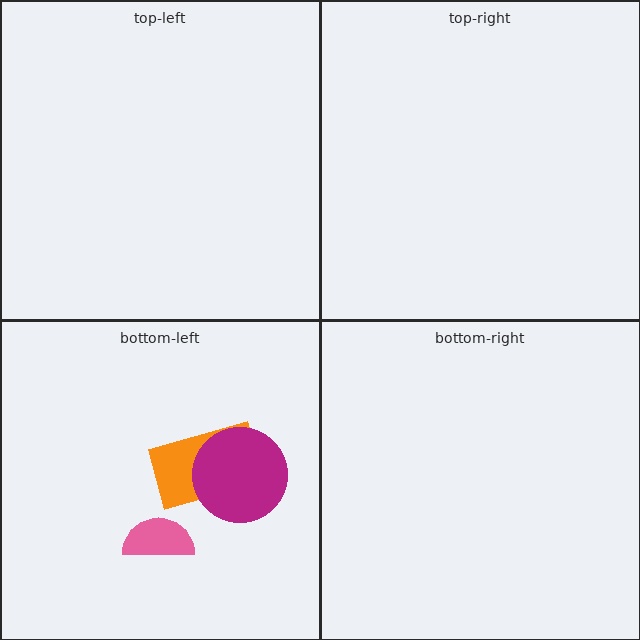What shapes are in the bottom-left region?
The orange rectangle, the pink semicircle, the magenta circle.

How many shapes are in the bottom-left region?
3.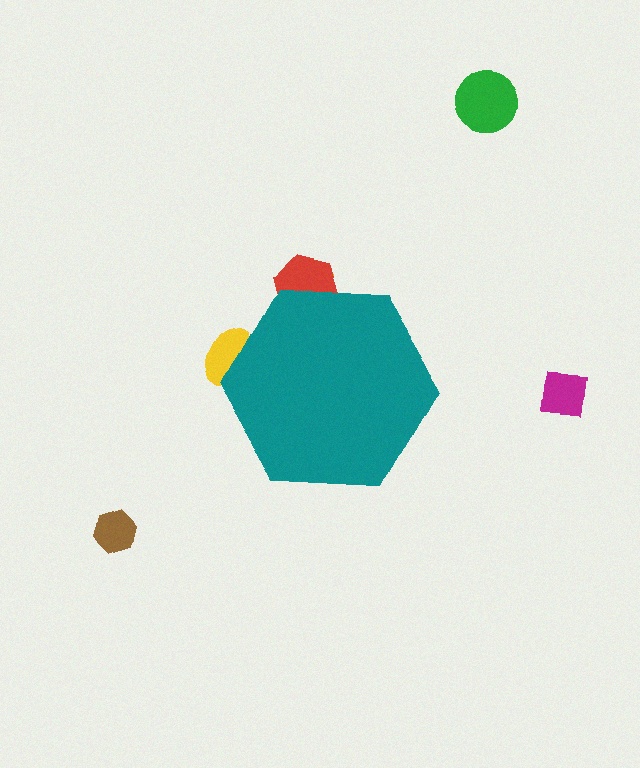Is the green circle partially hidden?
No, the green circle is fully visible.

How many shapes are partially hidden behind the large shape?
3 shapes are partially hidden.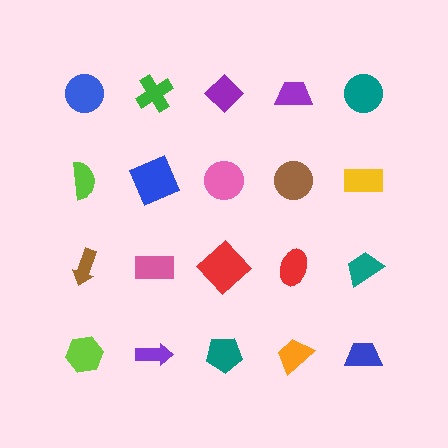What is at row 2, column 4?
A brown circle.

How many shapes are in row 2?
5 shapes.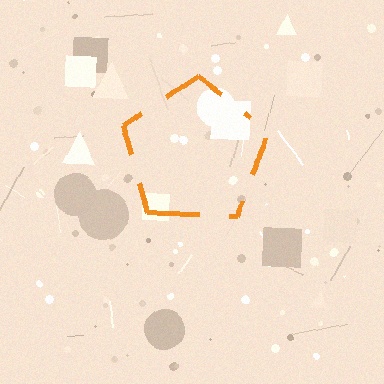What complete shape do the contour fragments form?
The contour fragments form a pentagon.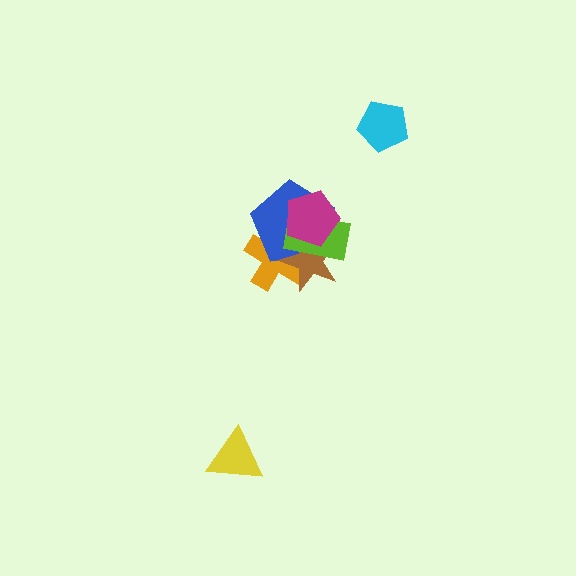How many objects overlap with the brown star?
4 objects overlap with the brown star.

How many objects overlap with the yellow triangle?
0 objects overlap with the yellow triangle.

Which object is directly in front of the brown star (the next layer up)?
The lime rectangle is directly in front of the brown star.